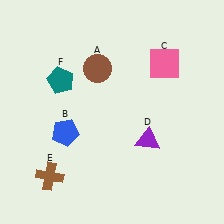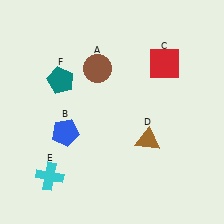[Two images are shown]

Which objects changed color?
C changed from pink to red. D changed from purple to brown. E changed from brown to cyan.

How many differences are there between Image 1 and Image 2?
There are 3 differences between the two images.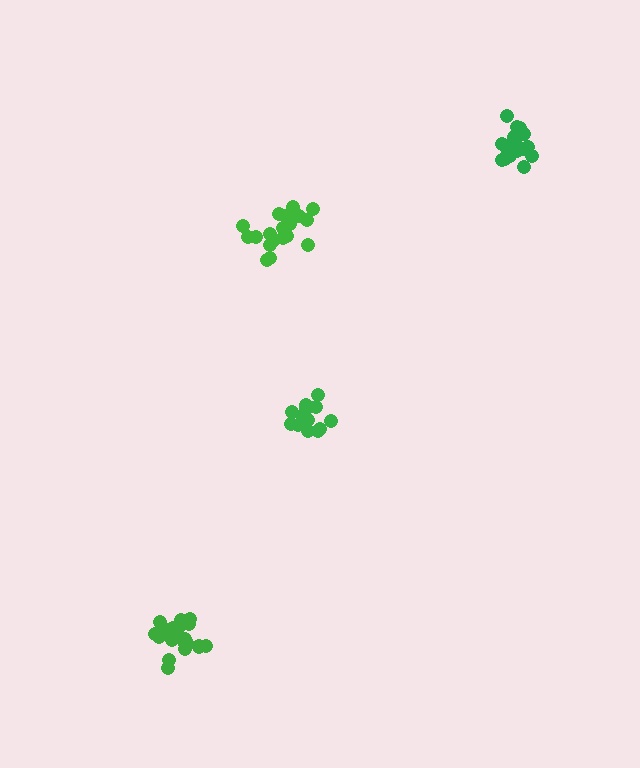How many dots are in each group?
Group 1: 13 dots, Group 2: 19 dots, Group 3: 19 dots, Group 4: 18 dots (69 total).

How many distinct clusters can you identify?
There are 4 distinct clusters.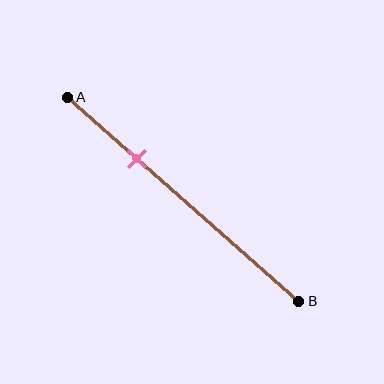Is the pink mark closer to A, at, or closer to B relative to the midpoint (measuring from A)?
The pink mark is closer to point A than the midpoint of segment AB.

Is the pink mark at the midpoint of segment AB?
No, the mark is at about 30% from A, not at the 50% midpoint.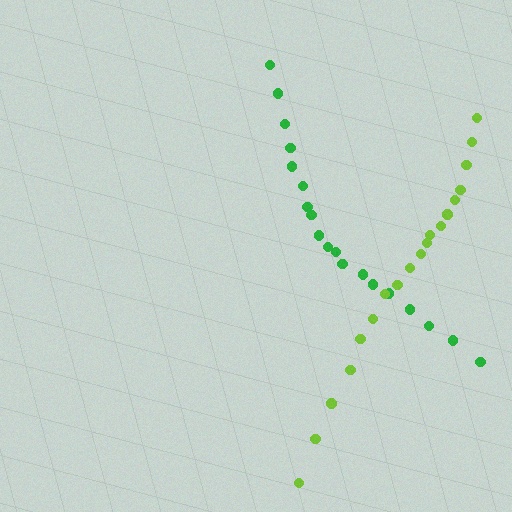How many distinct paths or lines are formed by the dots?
There are 2 distinct paths.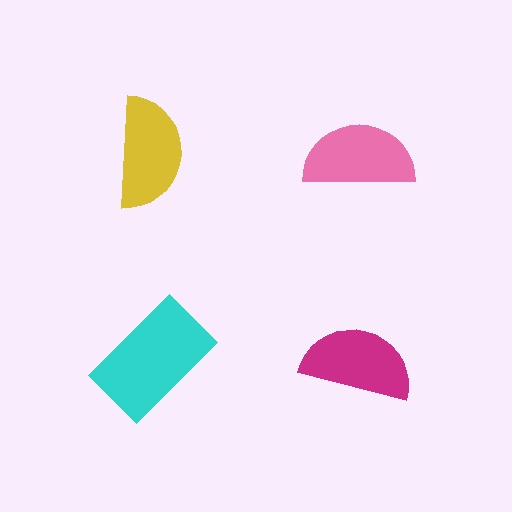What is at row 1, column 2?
A pink semicircle.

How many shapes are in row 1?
2 shapes.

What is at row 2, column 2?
A magenta semicircle.